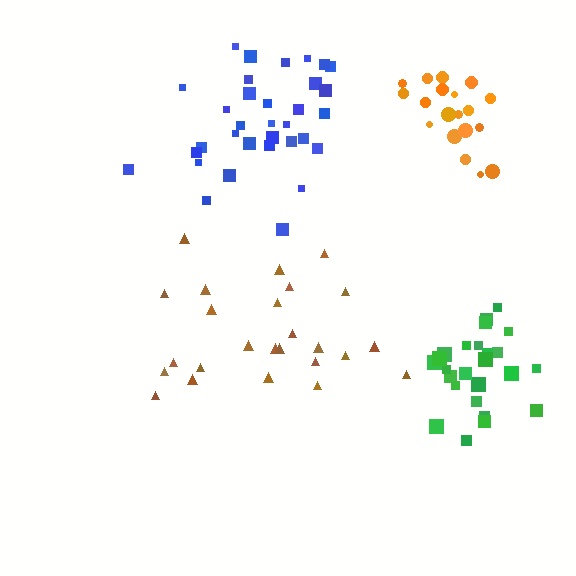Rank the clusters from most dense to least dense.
orange, green, blue, brown.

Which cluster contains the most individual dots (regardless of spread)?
Blue (33).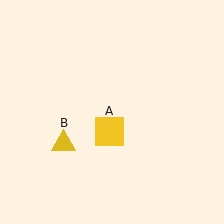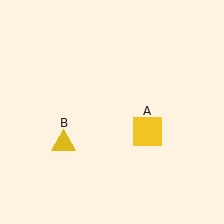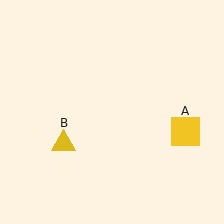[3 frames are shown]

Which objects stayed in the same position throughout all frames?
Yellow triangle (object B) remained stationary.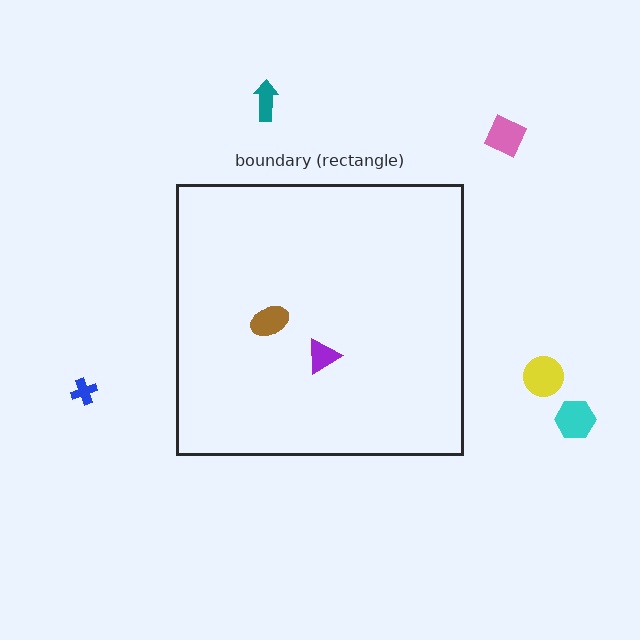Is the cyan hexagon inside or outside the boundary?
Outside.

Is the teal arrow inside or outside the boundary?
Outside.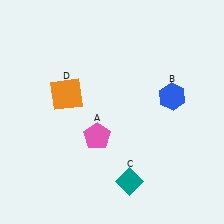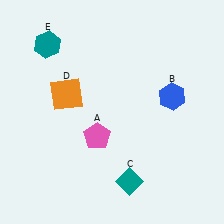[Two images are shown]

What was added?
A teal hexagon (E) was added in Image 2.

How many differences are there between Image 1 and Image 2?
There is 1 difference between the two images.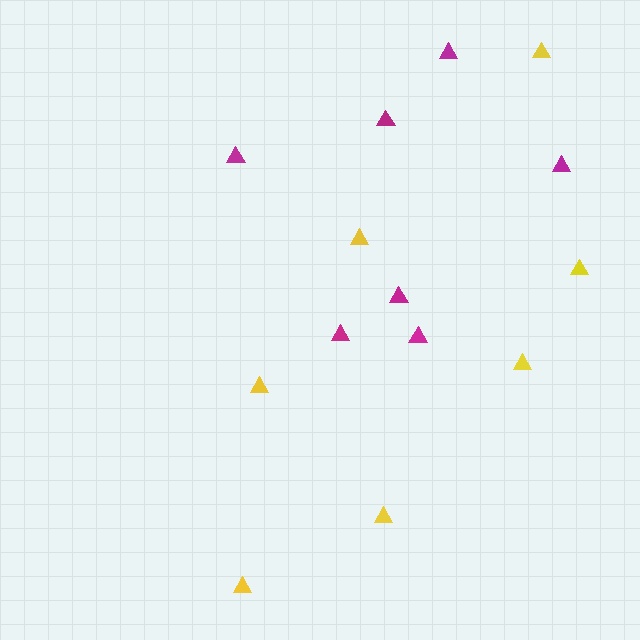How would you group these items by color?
There are 2 groups: one group of yellow triangles (7) and one group of magenta triangles (7).